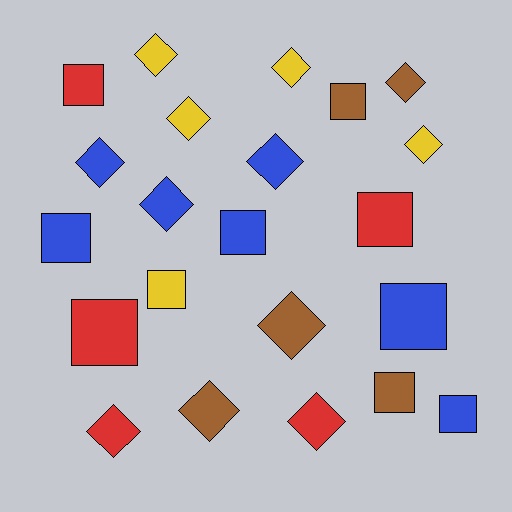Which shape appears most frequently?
Diamond, with 12 objects.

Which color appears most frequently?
Blue, with 7 objects.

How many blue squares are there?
There are 4 blue squares.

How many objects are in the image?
There are 22 objects.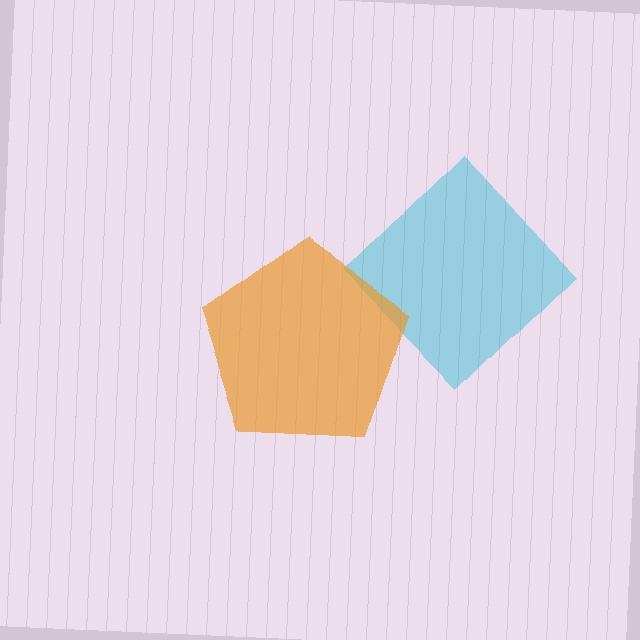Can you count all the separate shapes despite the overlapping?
Yes, there are 2 separate shapes.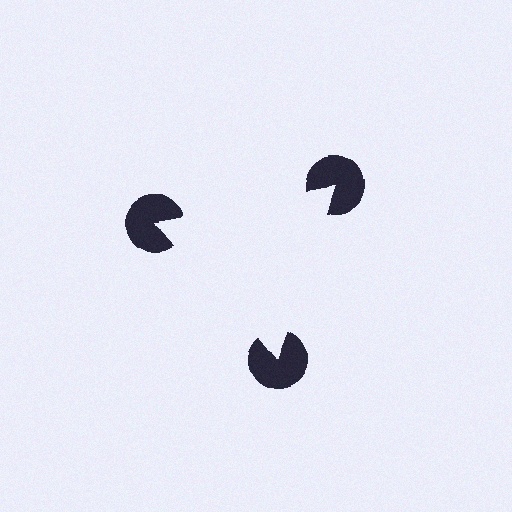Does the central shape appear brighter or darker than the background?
It typically appears slightly brighter than the background, even though no actual brightness change is drawn.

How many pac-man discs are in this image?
There are 3 — one at each vertex of the illusory triangle.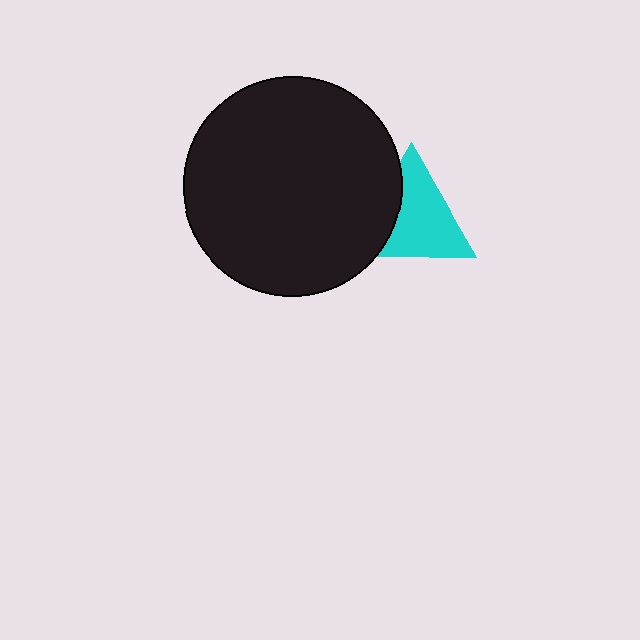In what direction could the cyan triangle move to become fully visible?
The cyan triangle could move right. That would shift it out from behind the black circle entirely.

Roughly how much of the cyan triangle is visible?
Most of it is visible (roughly 70%).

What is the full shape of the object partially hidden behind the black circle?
The partially hidden object is a cyan triangle.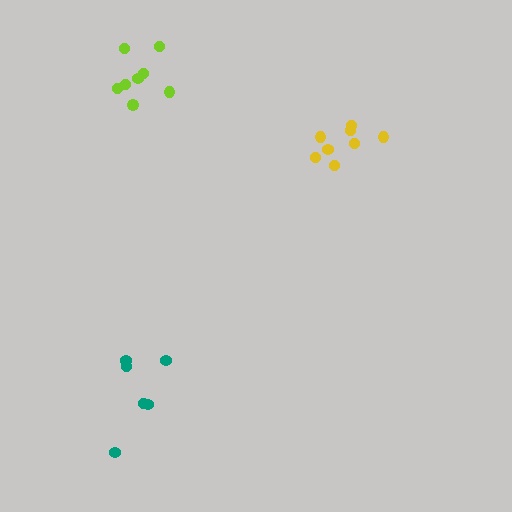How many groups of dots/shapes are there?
There are 3 groups.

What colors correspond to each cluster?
The clusters are colored: yellow, lime, teal.